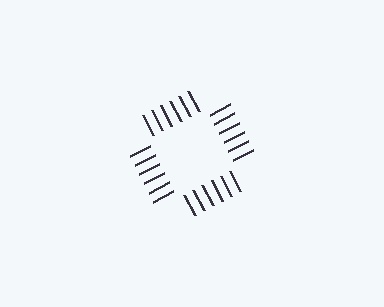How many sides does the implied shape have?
4 sides — the line-ends trace a square.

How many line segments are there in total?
24 — 6 along each of the 4 edges.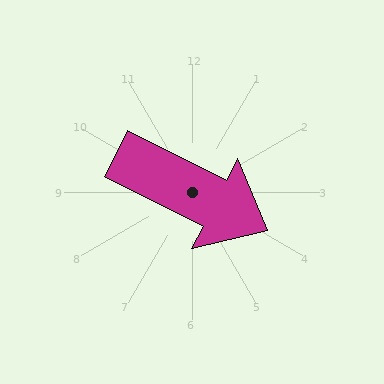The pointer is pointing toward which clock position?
Roughly 4 o'clock.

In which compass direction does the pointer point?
Southeast.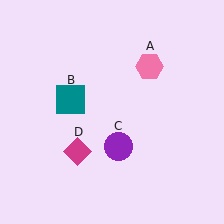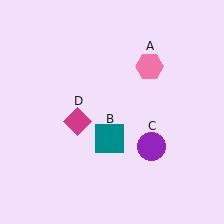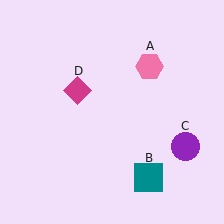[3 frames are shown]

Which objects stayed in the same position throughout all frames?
Pink hexagon (object A) remained stationary.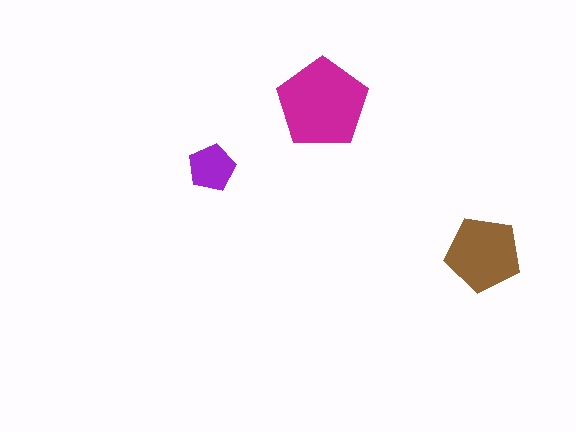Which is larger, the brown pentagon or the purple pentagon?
The brown one.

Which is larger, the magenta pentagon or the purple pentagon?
The magenta one.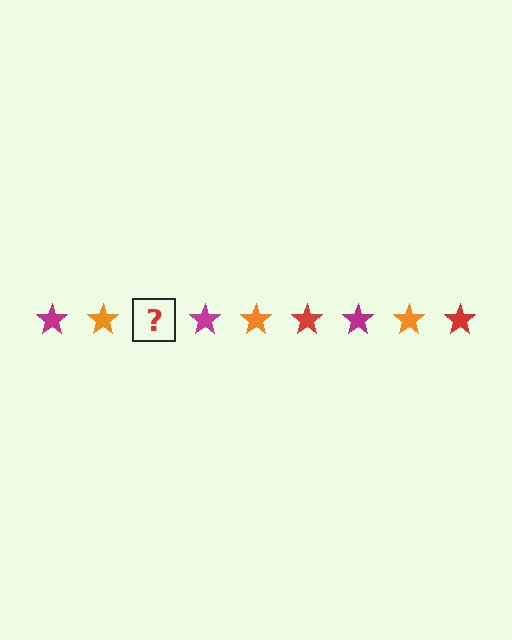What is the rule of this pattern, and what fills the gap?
The rule is that the pattern cycles through magenta, orange, red stars. The gap should be filled with a red star.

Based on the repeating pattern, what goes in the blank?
The blank should be a red star.